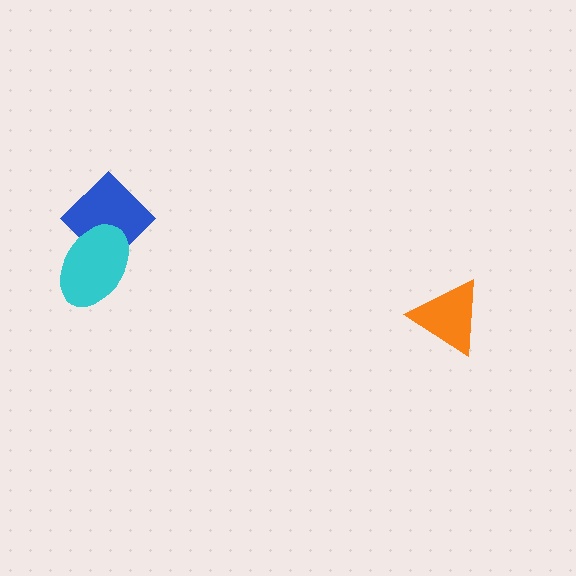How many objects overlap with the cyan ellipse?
1 object overlaps with the cyan ellipse.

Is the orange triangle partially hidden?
No, no other shape covers it.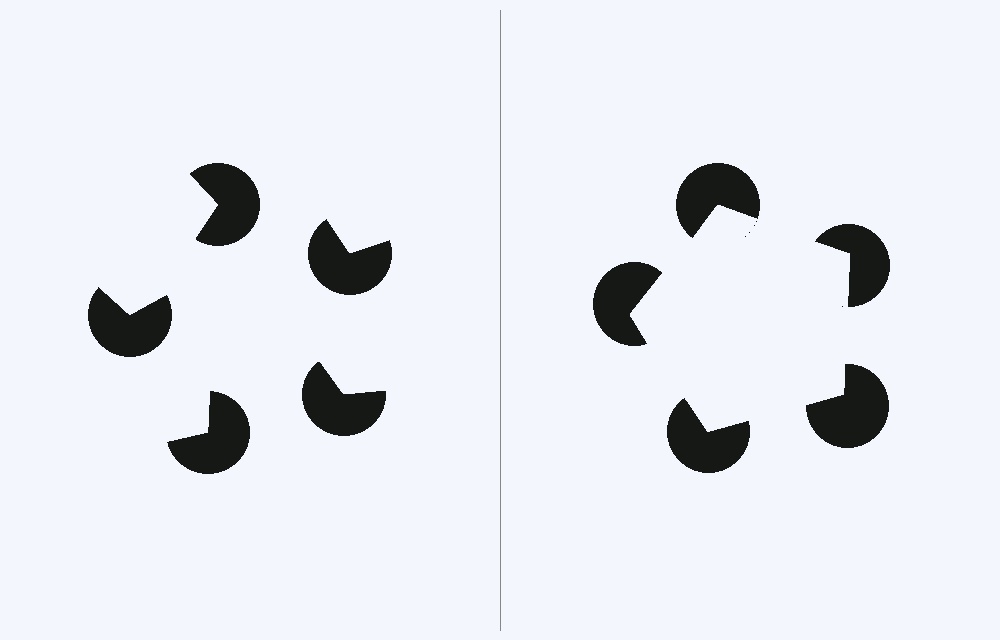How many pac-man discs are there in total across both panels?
10 — 5 on each side.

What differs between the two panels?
The pac-man discs are positioned identically on both sides; only the wedge orientations differ. On the right they align to a pentagon; on the left they are misaligned.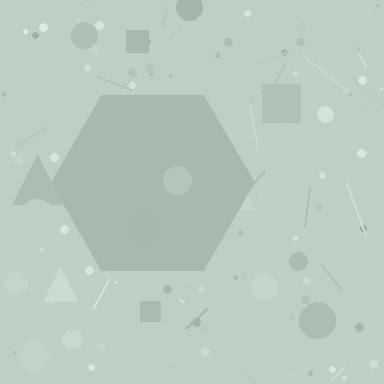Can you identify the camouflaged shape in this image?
The camouflaged shape is a hexagon.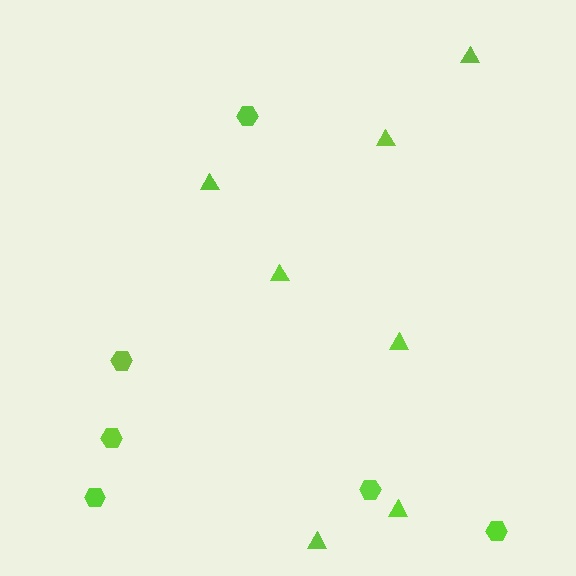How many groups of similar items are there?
There are 2 groups: one group of hexagons (6) and one group of triangles (7).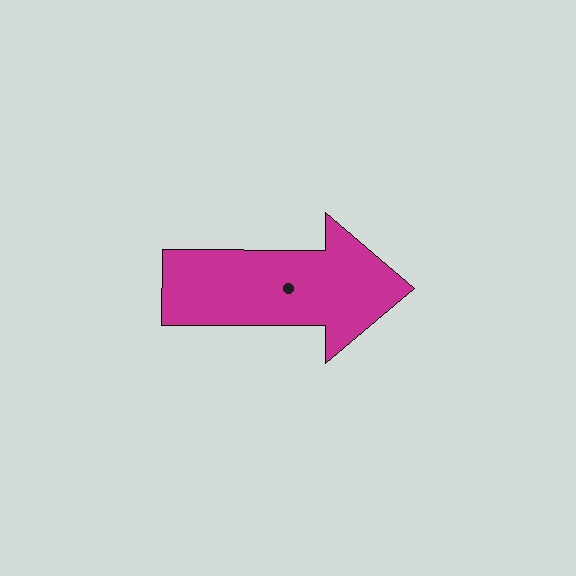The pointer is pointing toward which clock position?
Roughly 3 o'clock.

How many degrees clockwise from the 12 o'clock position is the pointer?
Approximately 90 degrees.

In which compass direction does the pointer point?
East.